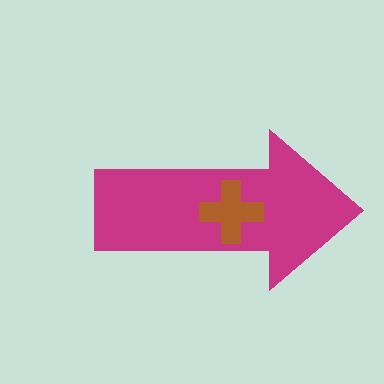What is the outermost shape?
The magenta arrow.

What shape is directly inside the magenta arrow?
The brown cross.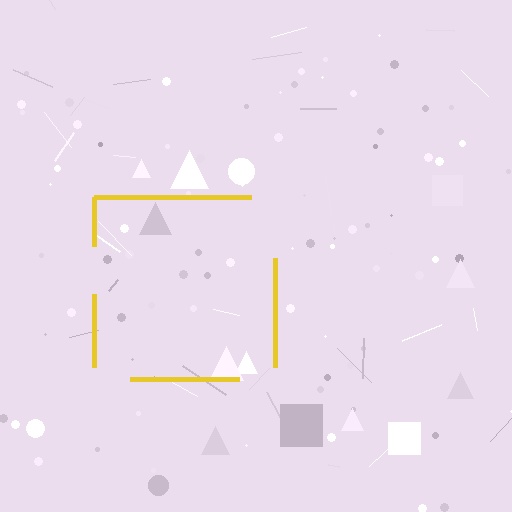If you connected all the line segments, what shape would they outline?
They would outline a square.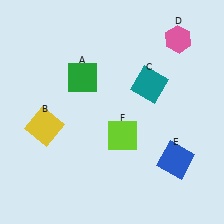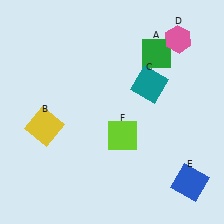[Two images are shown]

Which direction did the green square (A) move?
The green square (A) moved right.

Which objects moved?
The objects that moved are: the green square (A), the blue square (E).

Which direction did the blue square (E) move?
The blue square (E) moved down.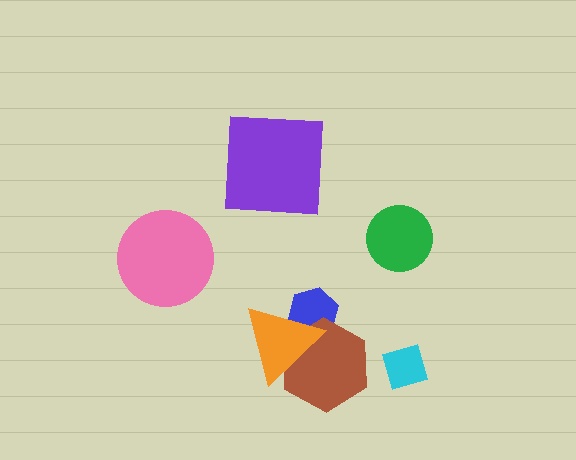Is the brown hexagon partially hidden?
Yes, it is partially covered by another shape.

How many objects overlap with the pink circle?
0 objects overlap with the pink circle.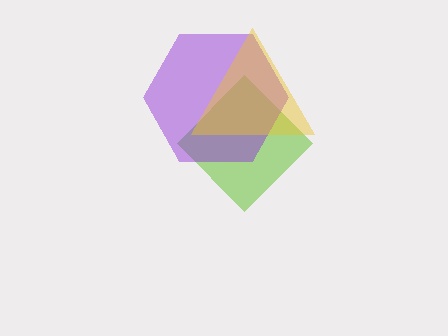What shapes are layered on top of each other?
The layered shapes are: a lime diamond, a purple hexagon, a yellow triangle.